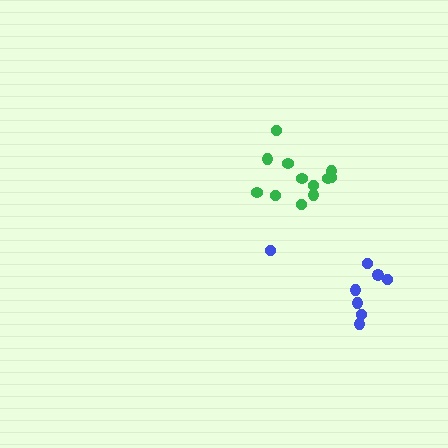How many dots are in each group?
Group 1: 12 dots, Group 2: 8 dots (20 total).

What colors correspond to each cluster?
The clusters are colored: green, blue.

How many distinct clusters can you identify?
There are 2 distinct clusters.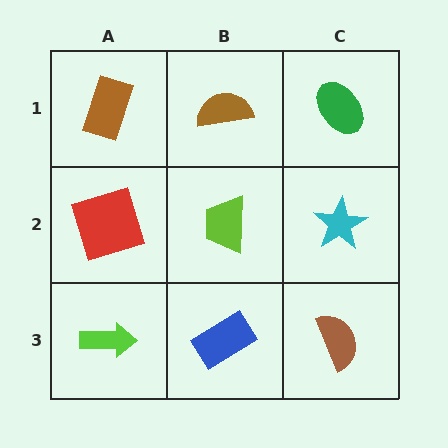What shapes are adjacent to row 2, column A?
A brown rectangle (row 1, column A), a lime arrow (row 3, column A), a lime trapezoid (row 2, column B).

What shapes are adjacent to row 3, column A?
A red square (row 2, column A), a blue rectangle (row 3, column B).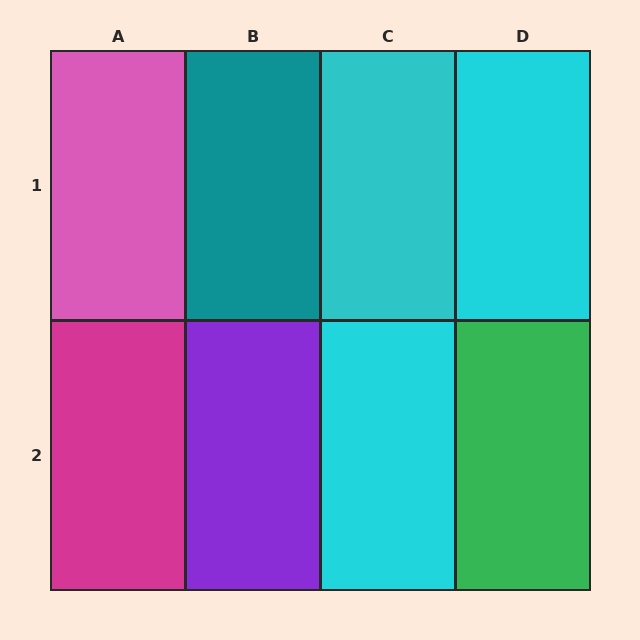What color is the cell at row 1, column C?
Cyan.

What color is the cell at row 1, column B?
Teal.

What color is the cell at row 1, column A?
Pink.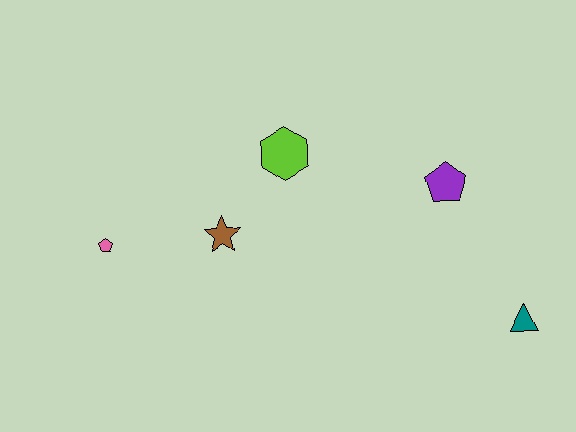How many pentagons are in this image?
There are 2 pentagons.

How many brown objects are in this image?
There is 1 brown object.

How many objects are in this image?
There are 5 objects.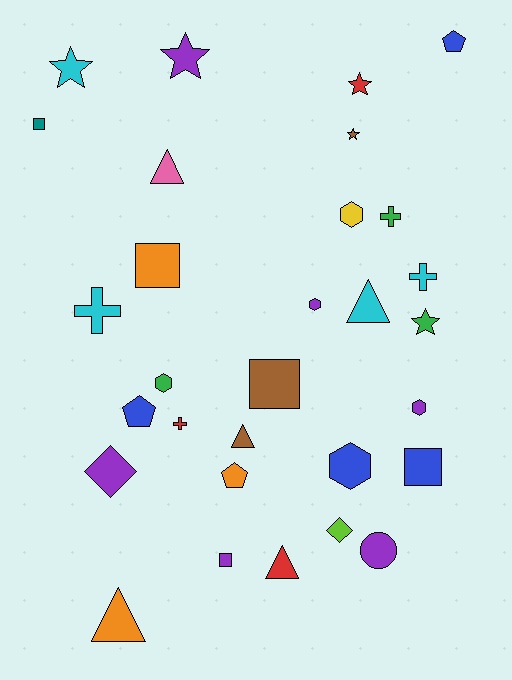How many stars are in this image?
There are 5 stars.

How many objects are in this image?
There are 30 objects.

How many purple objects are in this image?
There are 6 purple objects.